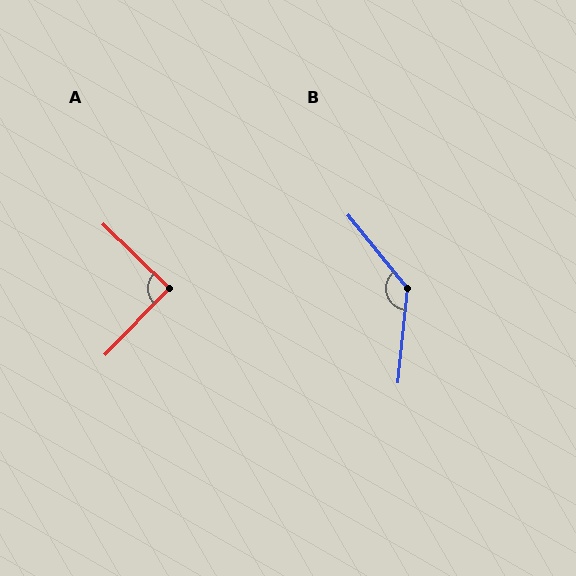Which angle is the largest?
B, at approximately 135 degrees.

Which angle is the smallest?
A, at approximately 91 degrees.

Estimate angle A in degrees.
Approximately 91 degrees.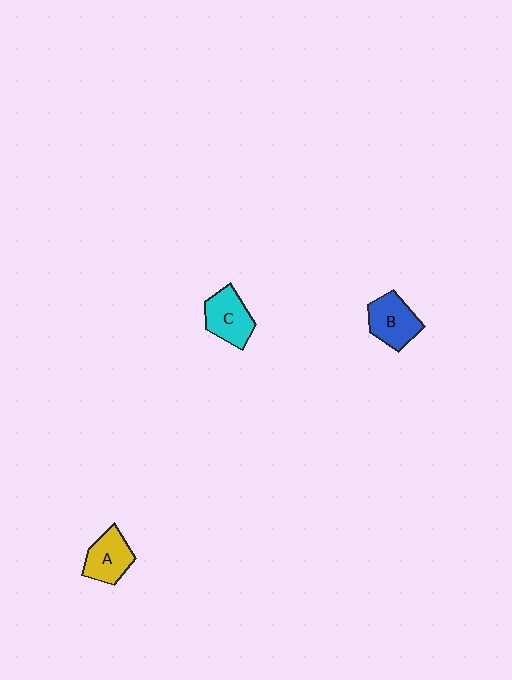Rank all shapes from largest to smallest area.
From largest to smallest: B (blue), C (cyan), A (yellow).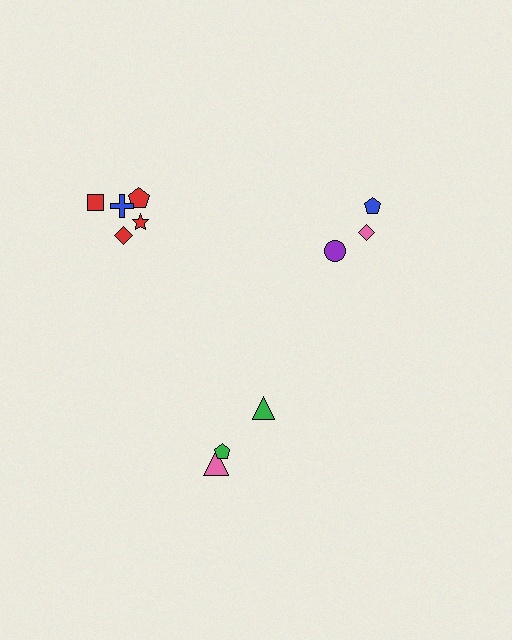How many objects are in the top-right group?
There are 3 objects.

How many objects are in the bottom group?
There are 3 objects.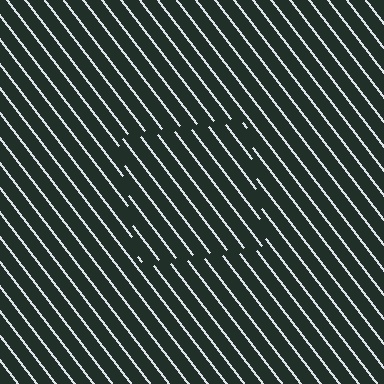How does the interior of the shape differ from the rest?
The interior of the shape contains the same grating, shifted by half a period — the contour is defined by the phase discontinuity where line-ends from the inner and outer gratings abut.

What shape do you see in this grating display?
An illusory square. The interior of the shape contains the same grating, shifted by half a period — the contour is defined by the phase discontinuity where line-ends from the inner and outer gratings abut.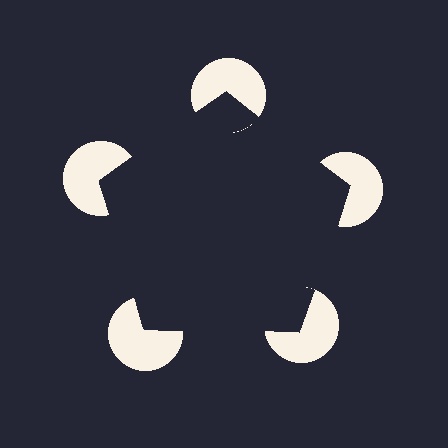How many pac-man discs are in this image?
There are 5 — one at each vertex of the illusory pentagon.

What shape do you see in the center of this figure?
An illusory pentagon — its edges are inferred from the aligned wedge cuts in the pac-man discs, not physically drawn.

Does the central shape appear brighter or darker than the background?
It typically appears slightly darker than the background, even though no actual brightness change is drawn.